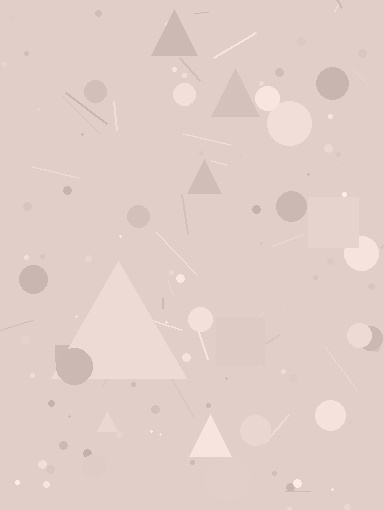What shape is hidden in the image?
A triangle is hidden in the image.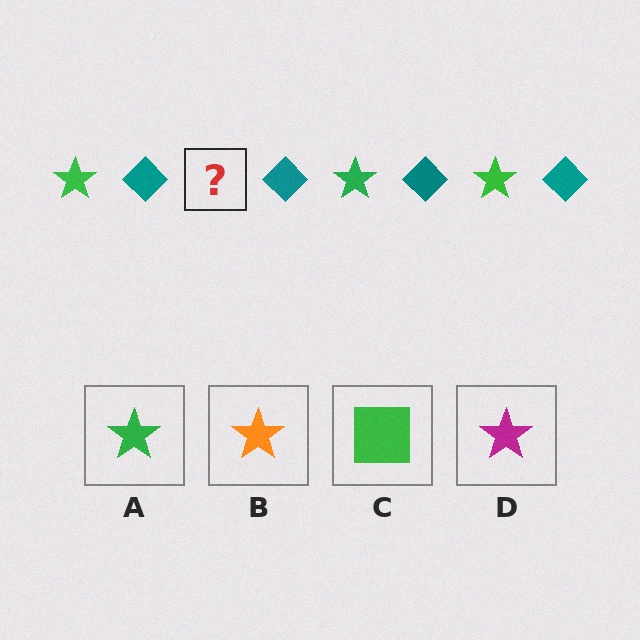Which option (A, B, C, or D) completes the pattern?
A.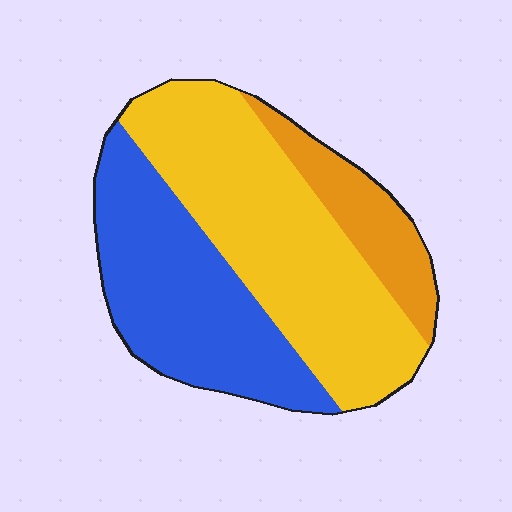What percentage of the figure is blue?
Blue takes up about three eighths (3/8) of the figure.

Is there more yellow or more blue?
Yellow.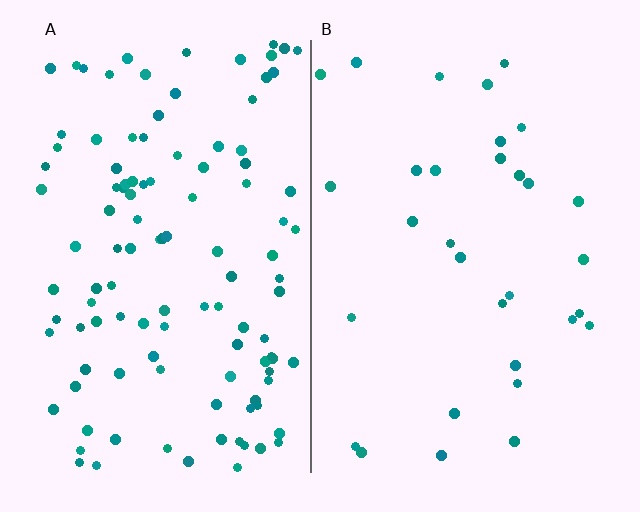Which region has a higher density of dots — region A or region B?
A (the left).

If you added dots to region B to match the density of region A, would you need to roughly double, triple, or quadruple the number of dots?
Approximately quadruple.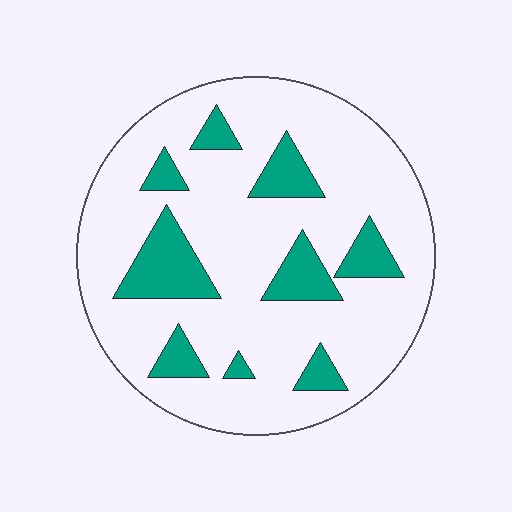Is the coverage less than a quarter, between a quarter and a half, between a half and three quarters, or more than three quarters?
Less than a quarter.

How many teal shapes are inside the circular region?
9.